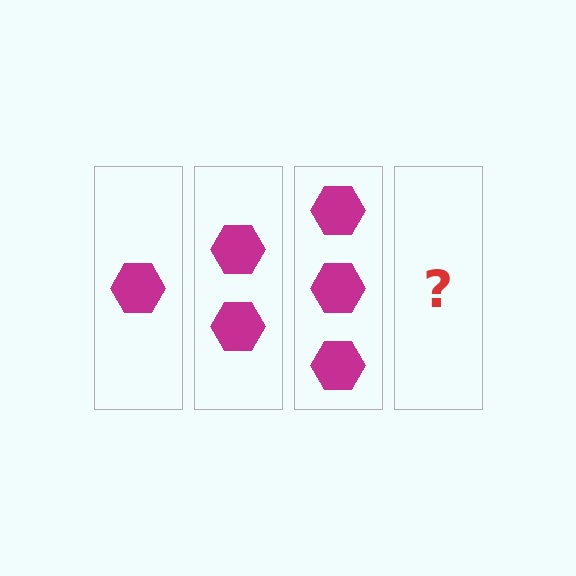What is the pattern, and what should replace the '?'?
The pattern is that each step adds one more hexagon. The '?' should be 4 hexagons.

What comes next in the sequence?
The next element should be 4 hexagons.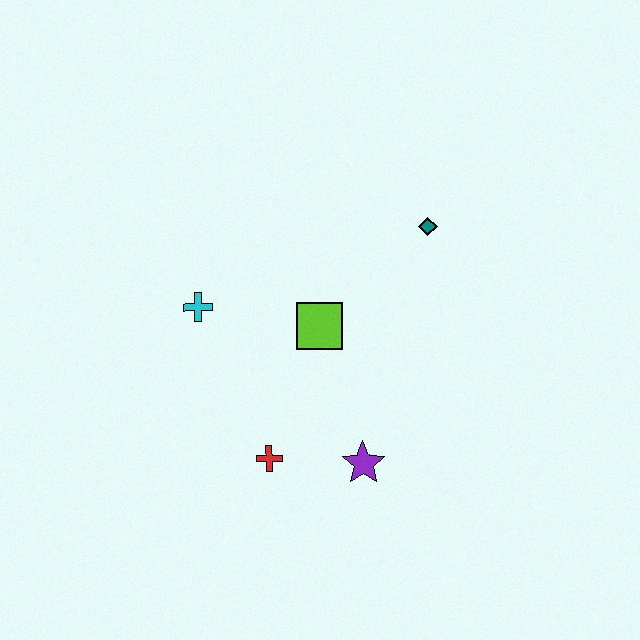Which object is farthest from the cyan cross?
The teal diamond is farthest from the cyan cross.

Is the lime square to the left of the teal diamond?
Yes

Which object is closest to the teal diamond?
The lime square is closest to the teal diamond.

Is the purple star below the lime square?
Yes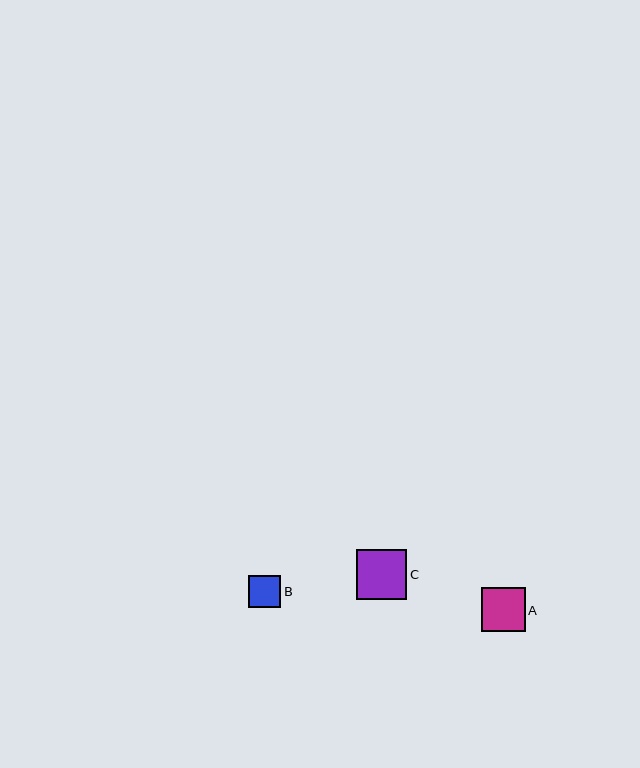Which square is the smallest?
Square B is the smallest with a size of approximately 32 pixels.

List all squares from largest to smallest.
From largest to smallest: C, A, B.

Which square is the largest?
Square C is the largest with a size of approximately 50 pixels.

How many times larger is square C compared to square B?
Square C is approximately 1.5 times the size of square B.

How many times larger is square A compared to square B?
Square A is approximately 1.4 times the size of square B.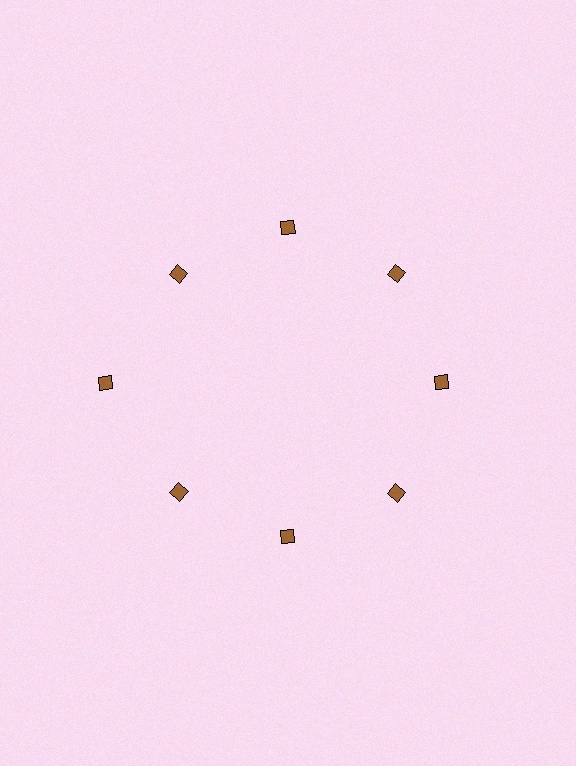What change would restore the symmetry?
The symmetry would be restored by moving it inward, back onto the ring so that all 8 diamonds sit at equal angles and equal distance from the center.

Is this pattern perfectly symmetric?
No. The 8 brown diamonds are arranged in a ring, but one element near the 9 o'clock position is pushed outward from the center, breaking the 8-fold rotational symmetry.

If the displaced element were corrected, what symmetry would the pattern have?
It would have 8-fold rotational symmetry — the pattern would map onto itself every 45 degrees.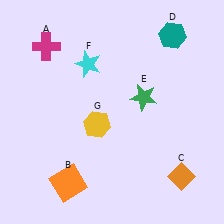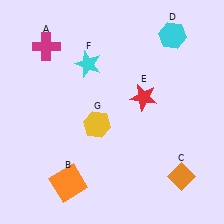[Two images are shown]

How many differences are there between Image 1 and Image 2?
There are 2 differences between the two images.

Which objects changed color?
D changed from teal to cyan. E changed from green to red.